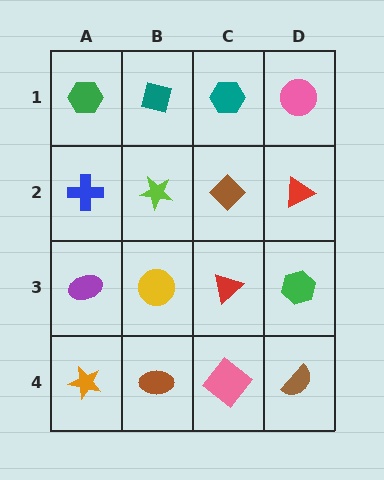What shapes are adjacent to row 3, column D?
A red triangle (row 2, column D), a brown semicircle (row 4, column D), a red triangle (row 3, column C).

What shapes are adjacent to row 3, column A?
A blue cross (row 2, column A), an orange star (row 4, column A), a yellow circle (row 3, column B).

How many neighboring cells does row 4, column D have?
2.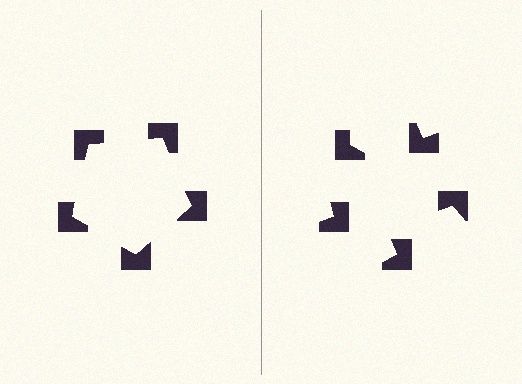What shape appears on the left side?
An illusory pentagon.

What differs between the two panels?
The notched squares are positioned identically on both sides; only the wedge orientations differ. On the left they align to a pentagon; on the right they are misaligned.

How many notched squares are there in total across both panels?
10 — 5 on each side.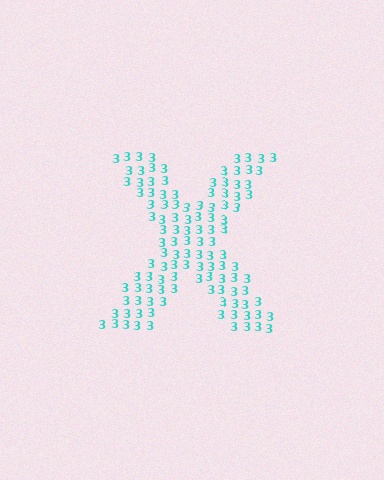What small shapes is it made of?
It is made of small digit 3's.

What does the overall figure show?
The overall figure shows the letter X.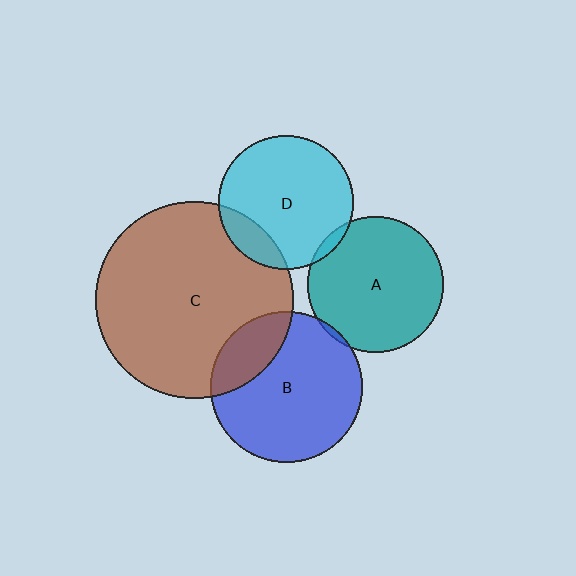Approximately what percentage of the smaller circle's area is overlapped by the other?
Approximately 5%.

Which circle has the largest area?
Circle C (brown).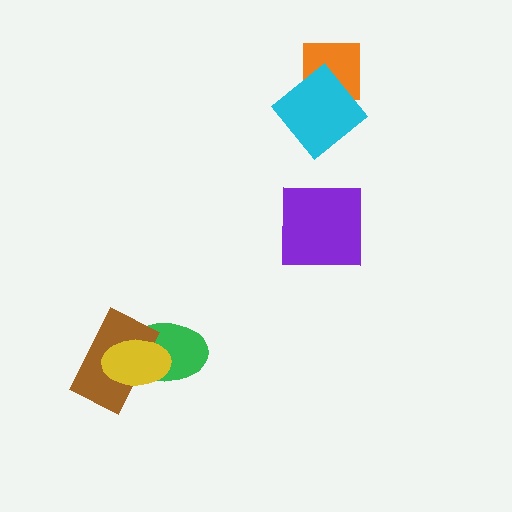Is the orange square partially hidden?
Yes, it is partially covered by another shape.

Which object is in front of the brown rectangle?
The yellow ellipse is in front of the brown rectangle.